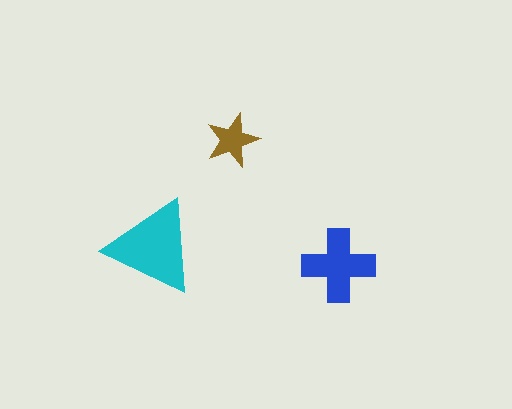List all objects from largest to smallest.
The cyan triangle, the blue cross, the brown star.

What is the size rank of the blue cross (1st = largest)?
2nd.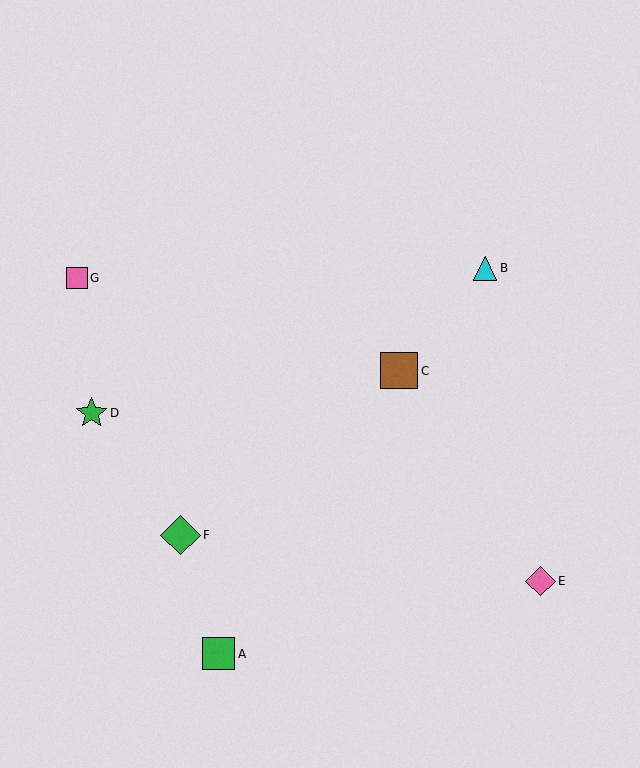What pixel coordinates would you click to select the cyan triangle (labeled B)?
Click at (485, 268) to select the cyan triangle B.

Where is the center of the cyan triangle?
The center of the cyan triangle is at (485, 268).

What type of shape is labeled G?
Shape G is a pink square.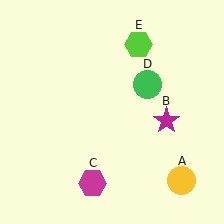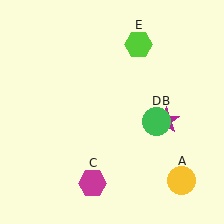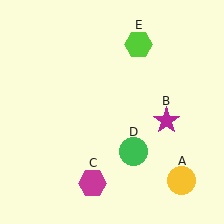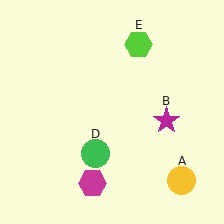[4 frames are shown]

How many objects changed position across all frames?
1 object changed position: green circle (object D).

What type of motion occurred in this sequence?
The green circle (object D) rotated clockwise around the center of the scene.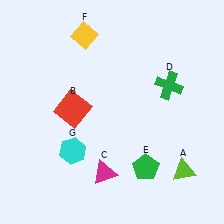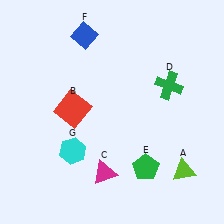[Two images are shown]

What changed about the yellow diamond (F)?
In Image 1, F is yellow. In Image 2, it changed to blue.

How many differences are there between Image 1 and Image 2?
There is 1 difference between the two images.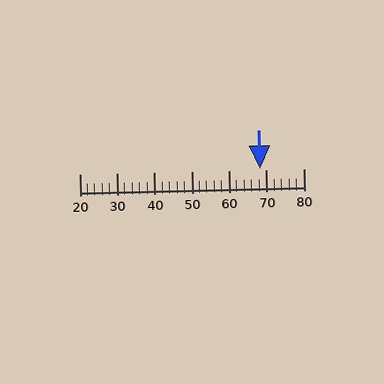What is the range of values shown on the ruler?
The ruler shows values from 20 to 80.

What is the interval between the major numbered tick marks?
The major tick marks are spaced 10 units apart.